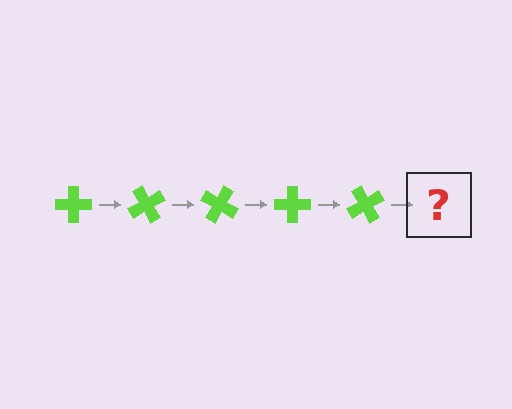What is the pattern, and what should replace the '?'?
The pattern is that the cross rotates 60 degrees each step. The '?' should be a lime cross rotated 300 degrees.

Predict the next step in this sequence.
The next step is a lime cross rotated 300 degrees.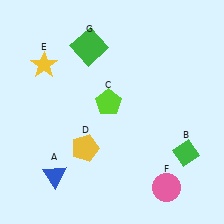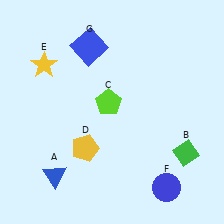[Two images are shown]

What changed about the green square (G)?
In Image 1, G is green. In Image 2, it changed to blue.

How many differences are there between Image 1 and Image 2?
There are 2 differences between the two images.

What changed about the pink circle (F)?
In Image 1, F is pink. In Image 2, it changed to blue.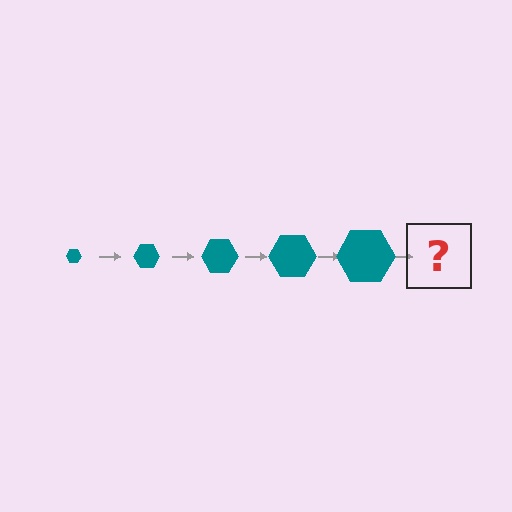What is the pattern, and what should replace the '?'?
The pattern is that the hexagon gets progressively larger each step. The '?' should be a teal hexagon, larger than the previous one.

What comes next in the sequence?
The next element should be a teal hexagon, larger than the previous one.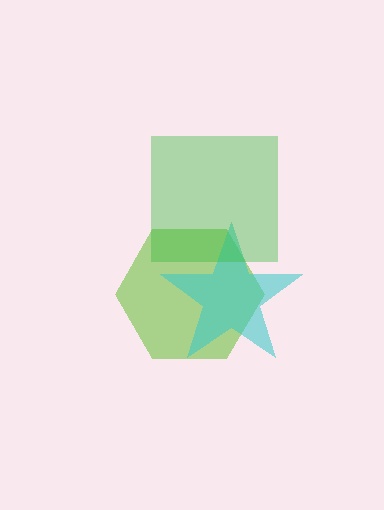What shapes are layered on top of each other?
The layered shapes are: a lime hexagon, a cyan star, a green square.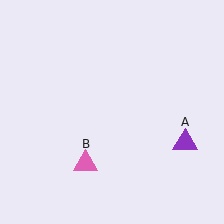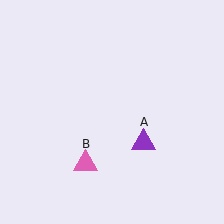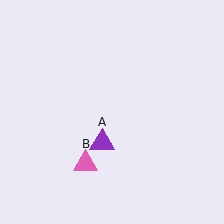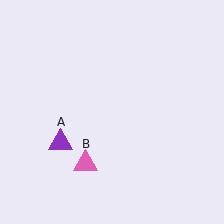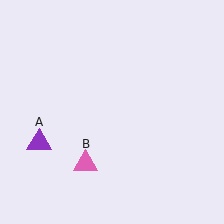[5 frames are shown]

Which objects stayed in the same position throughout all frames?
Pink triangle (object B) remained stationary.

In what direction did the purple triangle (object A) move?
The purple triangle (object A) moved left.